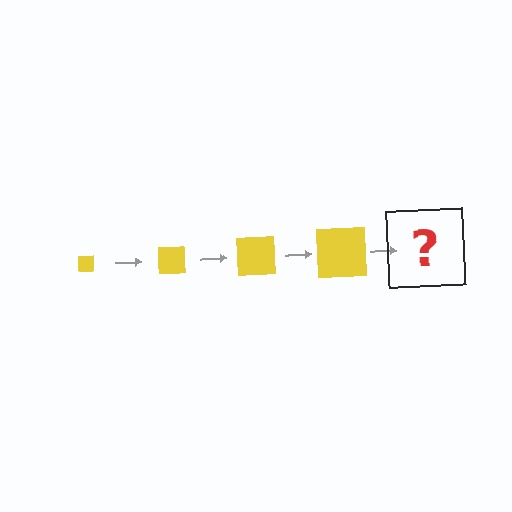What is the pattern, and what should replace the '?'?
The pattern is that the square gets progressively larger each step. The '?' should be a yellow square, larger than the previous one.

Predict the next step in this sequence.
The next step is a yellow square, larger than the previous one.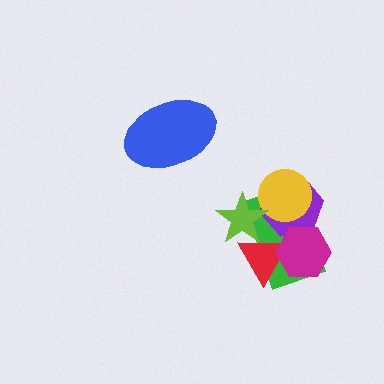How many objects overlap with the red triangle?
3 objects overlap with the red triangle.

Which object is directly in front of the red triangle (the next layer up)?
The magenta hexagon is directly in front of the red triangle.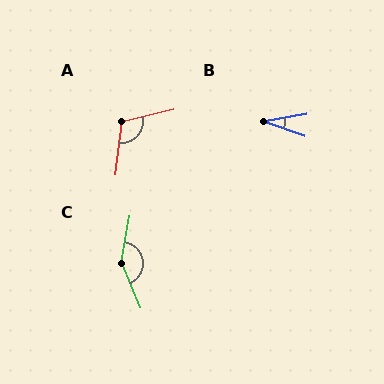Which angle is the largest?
C, at approximately 146 degrees.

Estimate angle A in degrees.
Approximately 111 degrees.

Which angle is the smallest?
B, at approximately 29 degrees.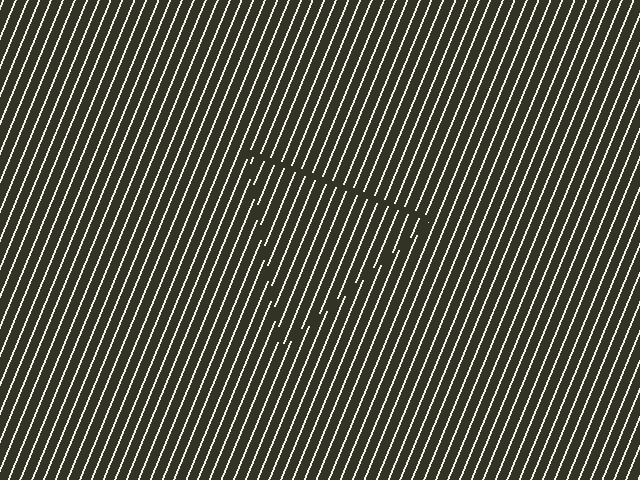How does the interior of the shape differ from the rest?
The interior of the shape contains the same grating, shifted by half a period — the contour is defined by the phase discontinuity where line-ends from the inner and outer gratings abut.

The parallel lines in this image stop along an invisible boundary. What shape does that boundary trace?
An illusory triangle. The interior of the shape contains the same grating, shifted by half a period — the contour is defined by the phase discontinuity where line-ends from the inner and outer gratings abut.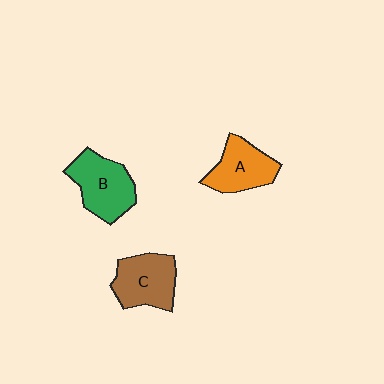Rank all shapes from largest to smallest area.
From largest to smallest: B (green), C (brown), A (orange).